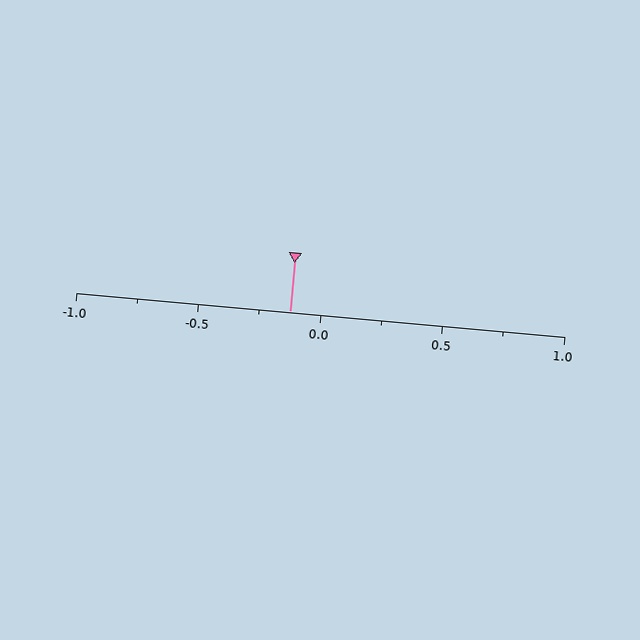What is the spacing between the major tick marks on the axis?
The major ticks are spaced 0.5 apart.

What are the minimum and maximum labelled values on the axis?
The axis runs from -1.0 to 1.0.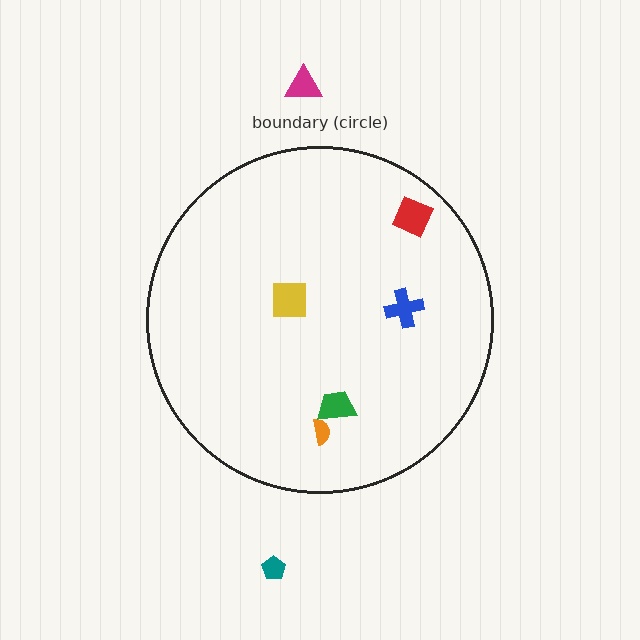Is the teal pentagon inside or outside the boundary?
Outside.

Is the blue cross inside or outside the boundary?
Inside.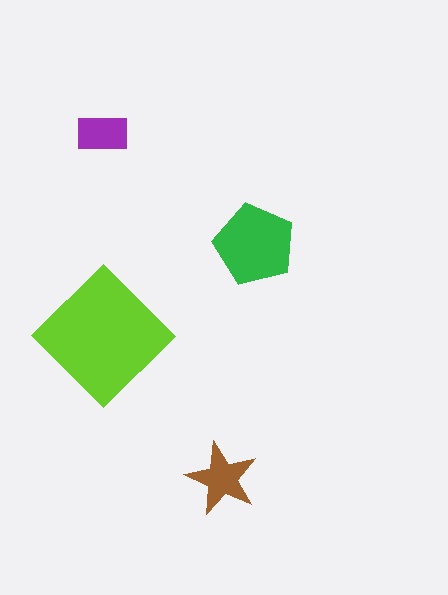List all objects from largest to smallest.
The lime diamond, the green pentagon, the brown star, the purple rectangle.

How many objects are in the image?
There are 4 objects in the image.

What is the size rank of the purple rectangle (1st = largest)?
4th.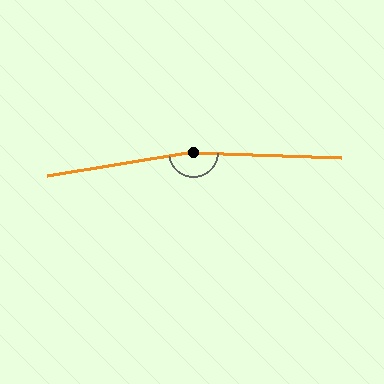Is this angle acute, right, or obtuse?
It is obtuse.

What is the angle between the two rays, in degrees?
Approximately 169 degrees.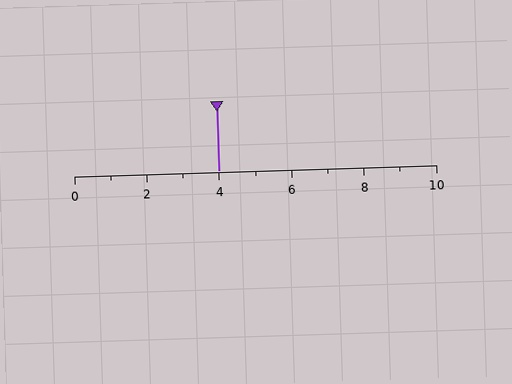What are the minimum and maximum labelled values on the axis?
The axis runs from 0 to 10.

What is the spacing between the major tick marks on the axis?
The major ticks are spaced 2 apart.